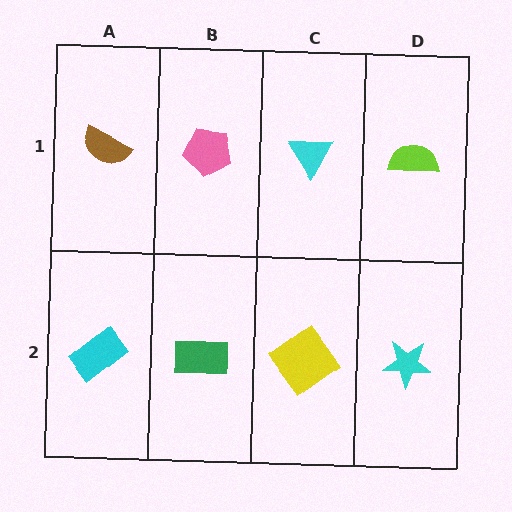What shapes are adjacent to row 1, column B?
A green rectangle (row 2, column B), a brown semicircle (row 1, column A), a cyan triangle (row 1, column C).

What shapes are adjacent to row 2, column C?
A cyan triangle (row 1, column C), a green rectangle (row 2, column B), a cyan star (row 2, column D).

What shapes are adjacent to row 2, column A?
A brown semicircle (row 1, column A), a green rectangle (row 2, column B).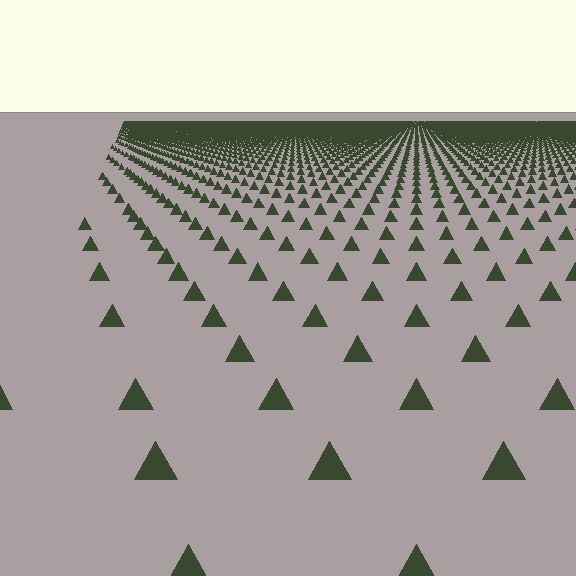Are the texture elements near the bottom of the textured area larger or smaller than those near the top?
Larger. Near the bottom, elements are closer to the viewer and appear at a bigger on-screen size.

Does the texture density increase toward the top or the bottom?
Density increases toward the top.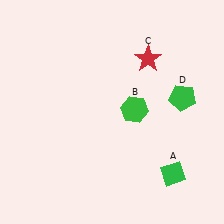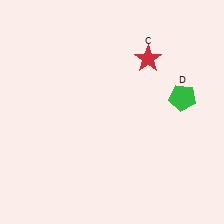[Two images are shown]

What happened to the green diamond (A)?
The green diamond (A) was removed in Image 2. It was in the bottom-right area of Image 1.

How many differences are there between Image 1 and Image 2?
There are 2 differences between the two images.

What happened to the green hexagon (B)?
The green hexagon (B) was removed in Image 2. It was in the top-right area of Image 1.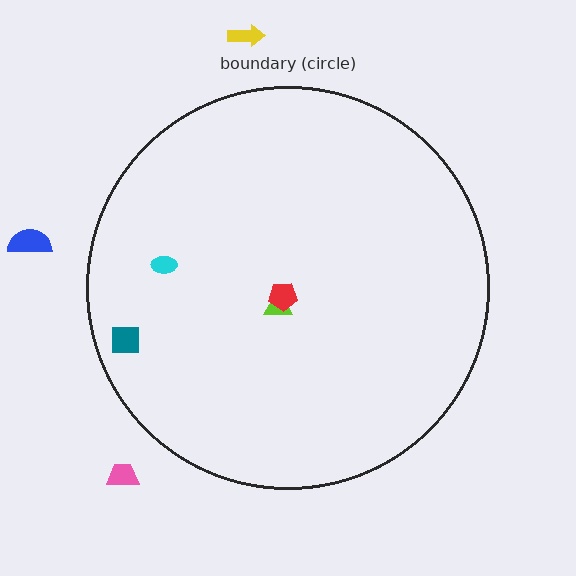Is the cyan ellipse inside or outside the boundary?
Inside.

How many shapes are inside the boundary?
4 inside, 3 outside.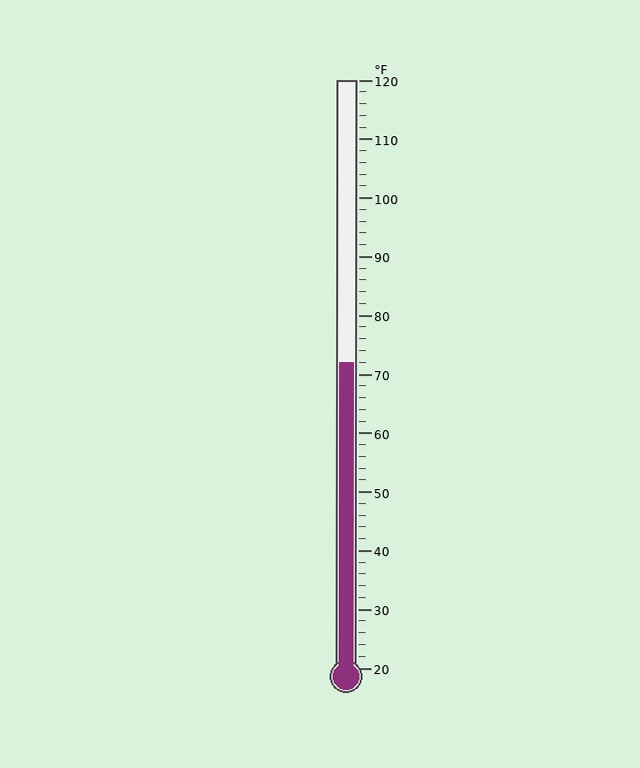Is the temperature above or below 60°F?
The temperature is above 60°F.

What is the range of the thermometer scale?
The thermometer scale ranges from 20°F to 120°F.